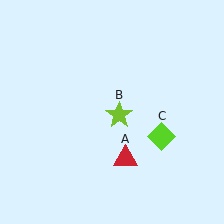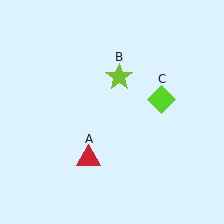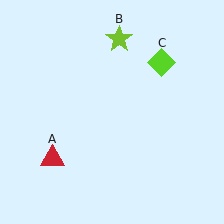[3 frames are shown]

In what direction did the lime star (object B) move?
The lime star (object B) moved up.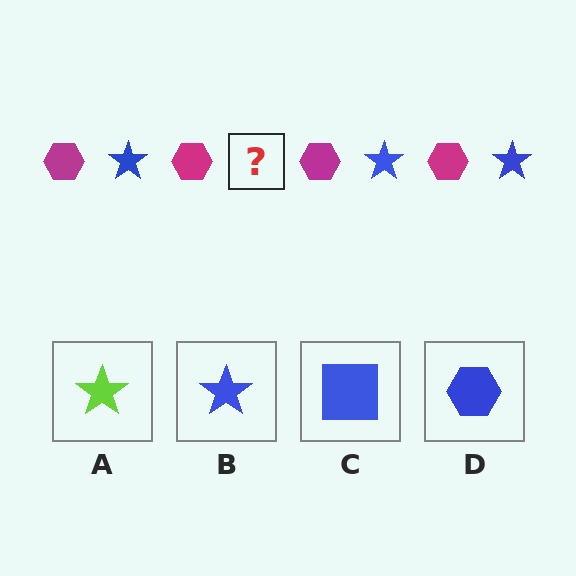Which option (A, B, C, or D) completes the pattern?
B.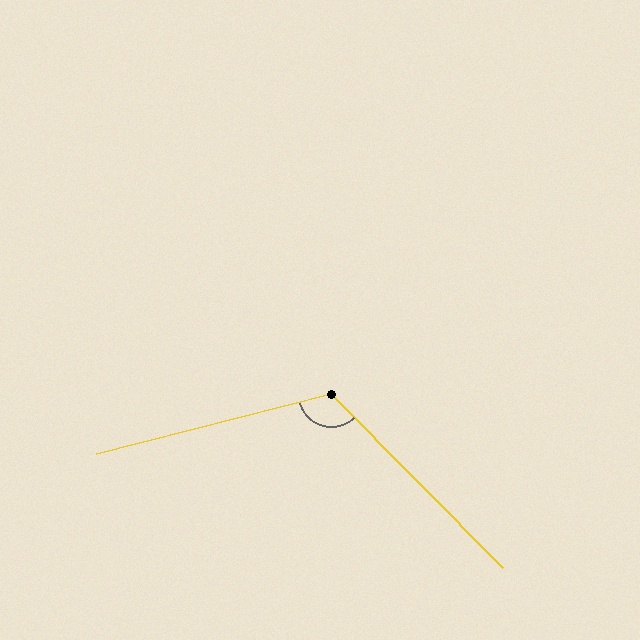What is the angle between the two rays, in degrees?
Approximately 121 degrees.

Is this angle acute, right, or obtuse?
It is obtuse.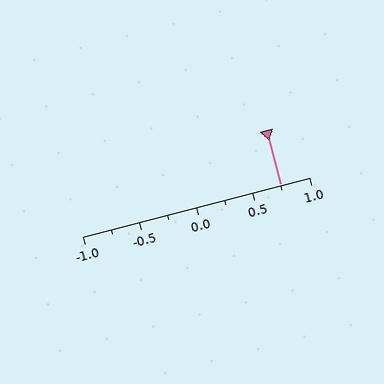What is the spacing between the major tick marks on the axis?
The major ticks are spaced 0.5 apart.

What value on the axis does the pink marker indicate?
The marker indicates approximately 0.75.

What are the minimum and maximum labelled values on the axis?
The axis runs from -1.0 to 1.0.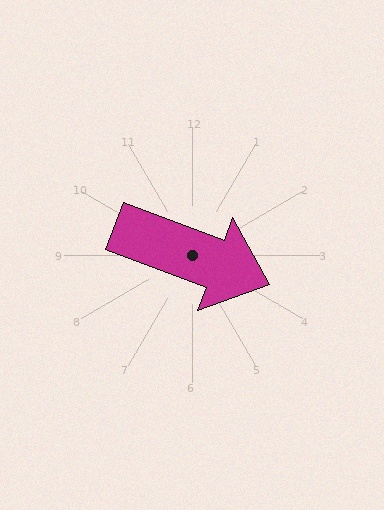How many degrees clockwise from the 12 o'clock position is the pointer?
Approximately 111 degrees.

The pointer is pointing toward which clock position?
Roughly 4 o'clock.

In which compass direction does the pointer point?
East.